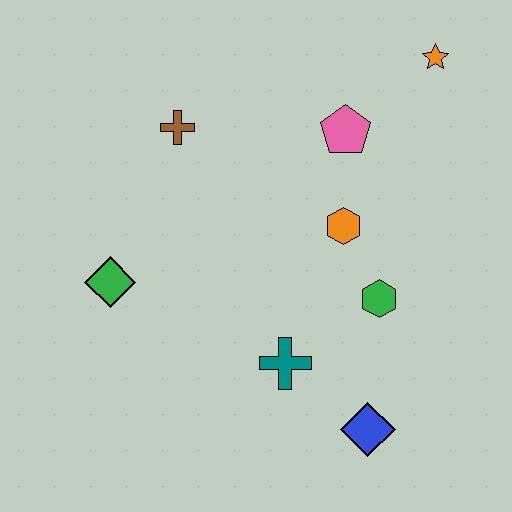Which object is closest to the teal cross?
The blue diamond is closest to the teal cross.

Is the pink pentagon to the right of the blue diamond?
No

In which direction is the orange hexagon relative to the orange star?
The orange hexagon is below the orange star.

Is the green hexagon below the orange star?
Yes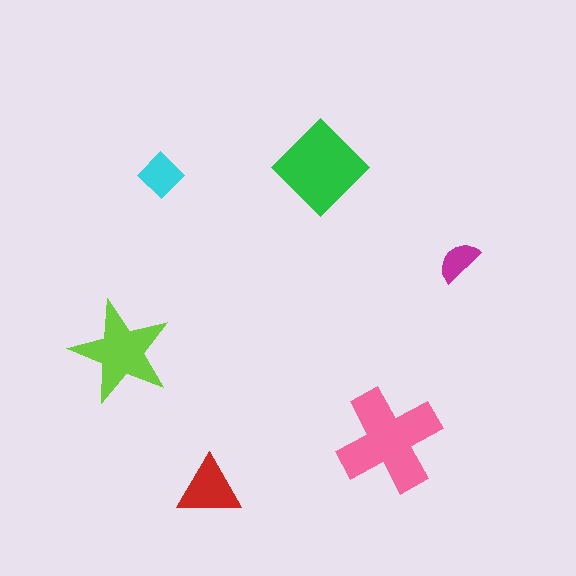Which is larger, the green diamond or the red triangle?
The green diamond.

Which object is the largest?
The pink cross.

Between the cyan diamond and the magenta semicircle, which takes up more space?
The cyan diamond.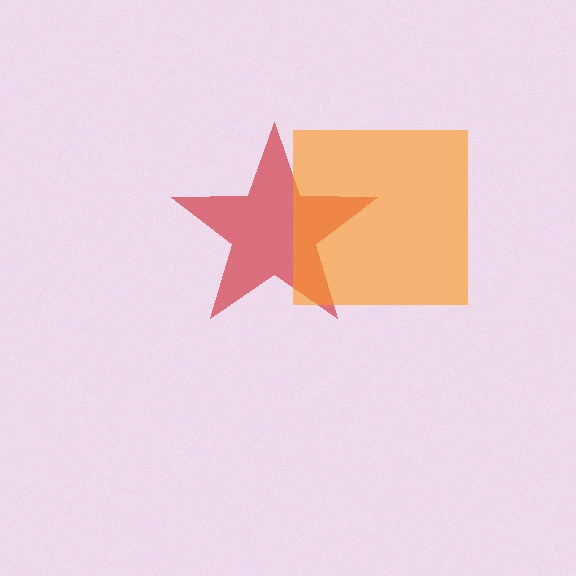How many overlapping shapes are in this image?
There are 2 overlapping shapes in the image.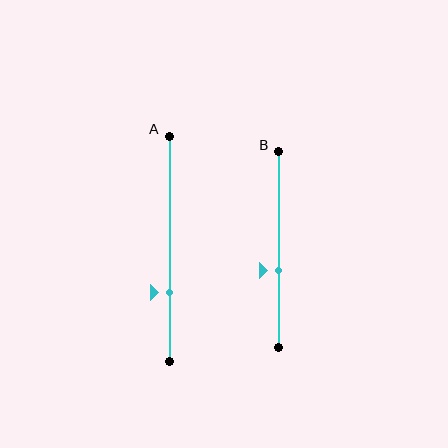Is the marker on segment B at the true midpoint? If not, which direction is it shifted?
No, the marker on segment B is shifted downward by about 11% of the segment length.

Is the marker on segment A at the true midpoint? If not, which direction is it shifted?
No, the marker on segment A is shifted downward by about 19% of the segment length.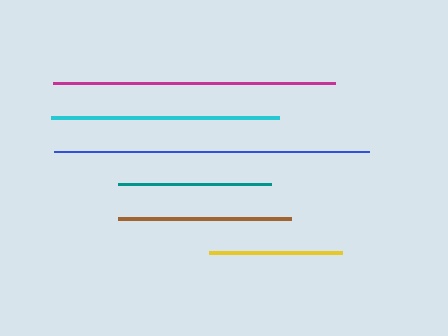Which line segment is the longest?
The blue line is the longest at approximately 315 pixels.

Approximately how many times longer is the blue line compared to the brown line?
The blue line is approximately 1.8 times the length of the brown line.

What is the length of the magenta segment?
The magenta segment is approximately 282 pixels long.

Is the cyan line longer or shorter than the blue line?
The blue line is longer than the cyan line.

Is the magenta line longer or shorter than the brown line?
The magenta line is longer than the brown line.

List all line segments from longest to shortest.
From longest to shortest: blue, magenta, cyan, brown, teal, yellow.